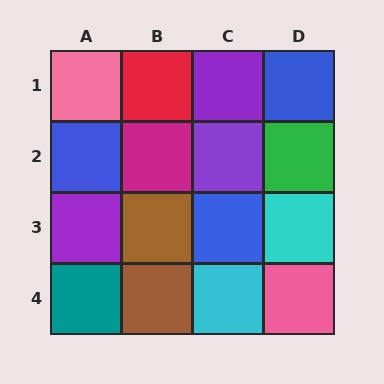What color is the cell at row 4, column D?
Pink.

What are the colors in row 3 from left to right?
Purple, brown, blue, cyan.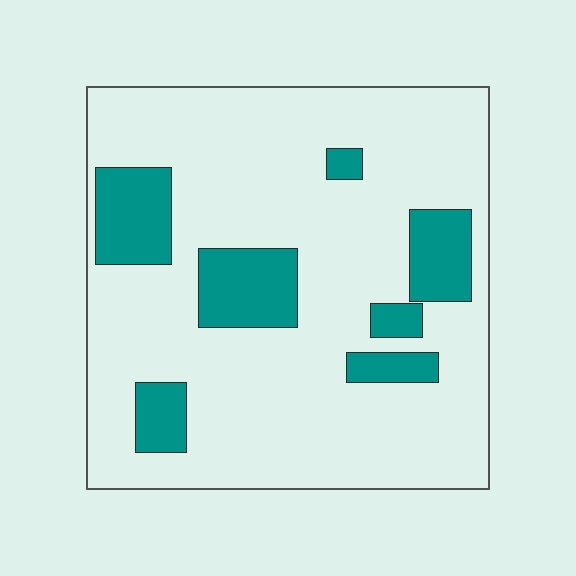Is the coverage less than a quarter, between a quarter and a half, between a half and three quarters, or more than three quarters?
Less than a quarter.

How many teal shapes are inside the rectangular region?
7.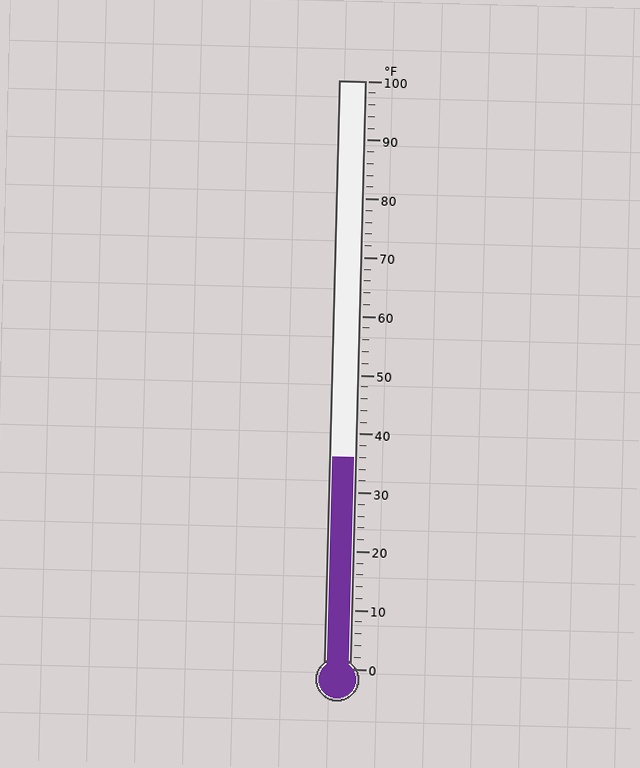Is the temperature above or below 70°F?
The temperature is below 70°F.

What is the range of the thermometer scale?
The thermometer scale ranges from 0°F to 100°F.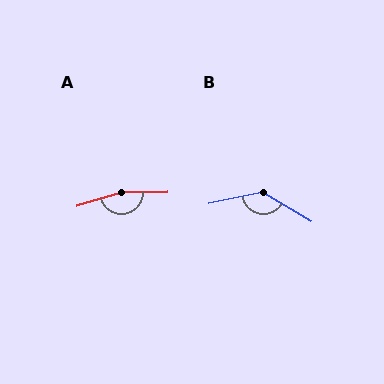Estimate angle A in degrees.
Approximately 164 degrees.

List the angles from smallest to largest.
B (138°), A (164°).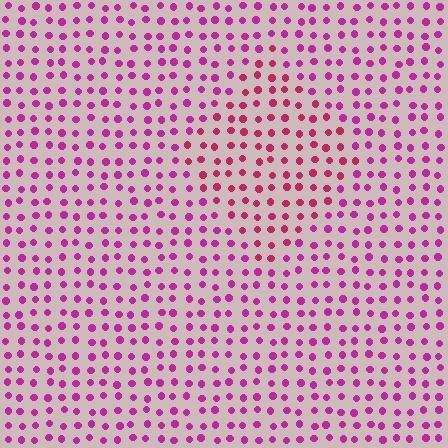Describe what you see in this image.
The image is filled with small magenta elements in a uniform arrangement. A diamond-shaped region is visible where the elements are tinted to a slightly different hue, forming a subtle color boundary.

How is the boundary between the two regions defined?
The boundary is defined purely by a slight shift in hue (about 25 degrees). Spacing, size, and orientation are identical on both sides.